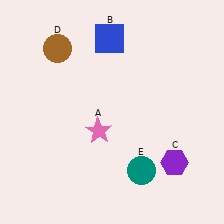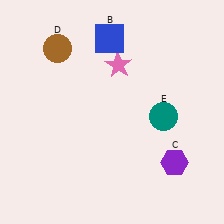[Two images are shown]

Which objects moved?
The objects that moved are: the pink star (A), the teal circle (E).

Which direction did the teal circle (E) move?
The teal circle (E) moved up.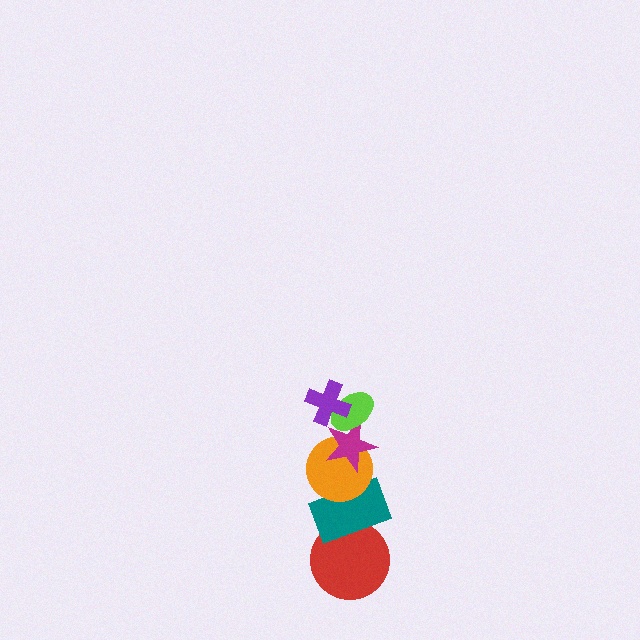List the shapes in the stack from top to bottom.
From top to bottom: the purple cross, the lime ellipse, the magenta star, the orange circle, the teal rectangle, the red circle.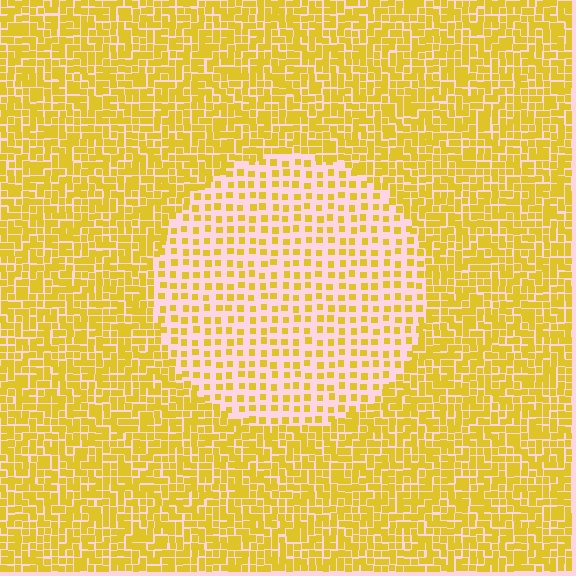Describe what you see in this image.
The image contains small yellow elements arranged at two different densities. A circle-shaped region is visible where the elements are less densely packed than the surrounding area.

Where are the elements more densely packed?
The elements are more densely packed outside the circle boundary.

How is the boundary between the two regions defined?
The boundary is defined by a change in element density (approximately 2.3x ratio). All elements are the same color, size, and shape.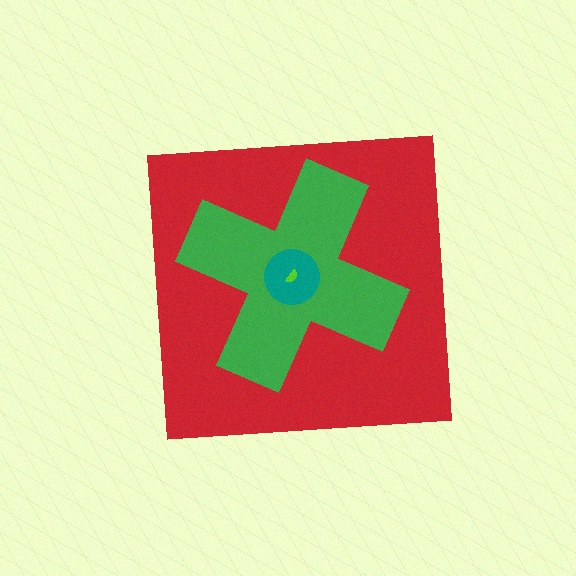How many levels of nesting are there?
4.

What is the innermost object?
The lime semicircle.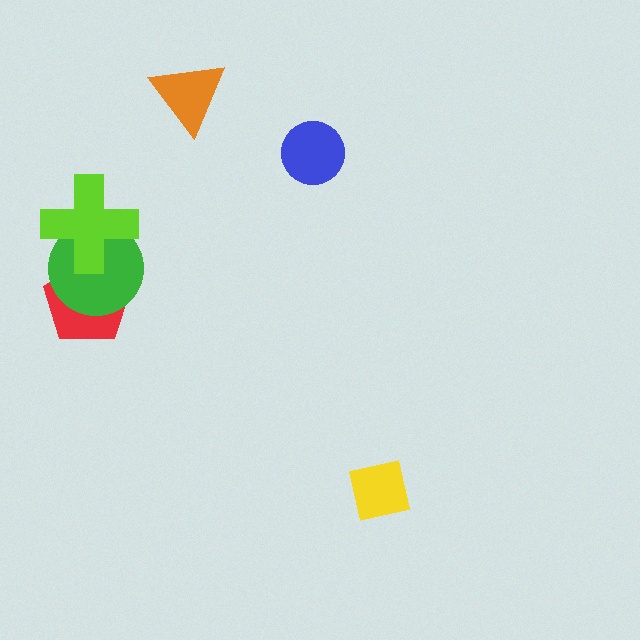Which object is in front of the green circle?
The lime cross is in front of the green circle.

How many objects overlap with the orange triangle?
0 objects overlap with the orange triangle.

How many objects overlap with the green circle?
2 objects overlap with the green circle.